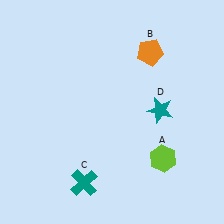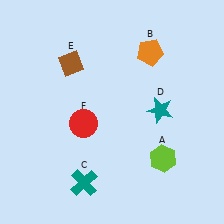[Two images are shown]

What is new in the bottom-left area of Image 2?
A red circle (F) was added in the bottom-left area of Image 2.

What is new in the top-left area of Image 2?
A brown diamond (E) was added in the top-left area of Image 2.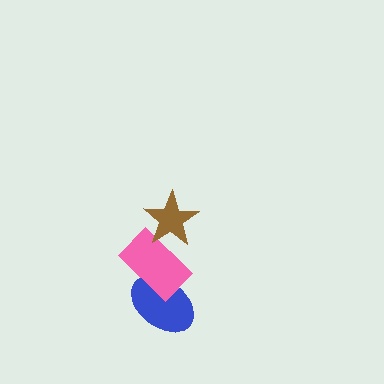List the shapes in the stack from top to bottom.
From top to bottom: the brown star, the pink rectangle, the blue ellipse.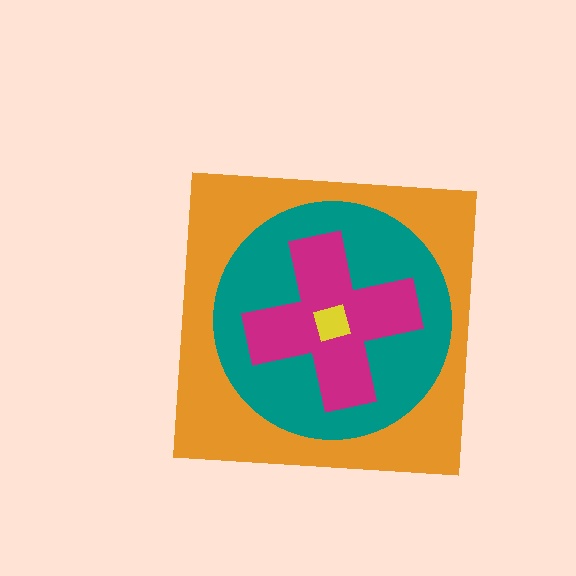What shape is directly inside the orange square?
The teal circle.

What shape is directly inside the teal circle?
The magenta cross.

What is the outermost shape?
The orange square.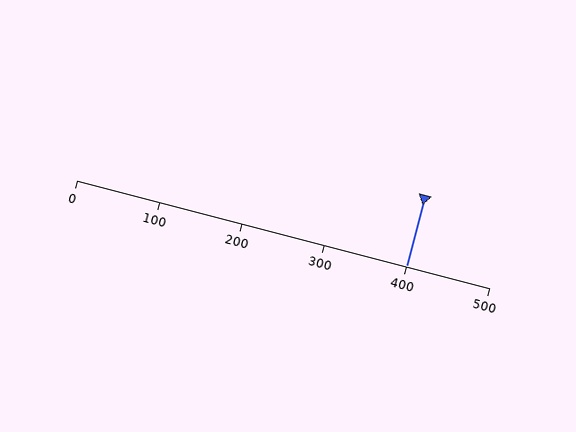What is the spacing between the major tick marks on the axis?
The major ticks are spaced 100 apart.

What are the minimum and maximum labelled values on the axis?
The axis runs from 0 to 500.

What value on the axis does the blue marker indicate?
The marker indicates approximately 400.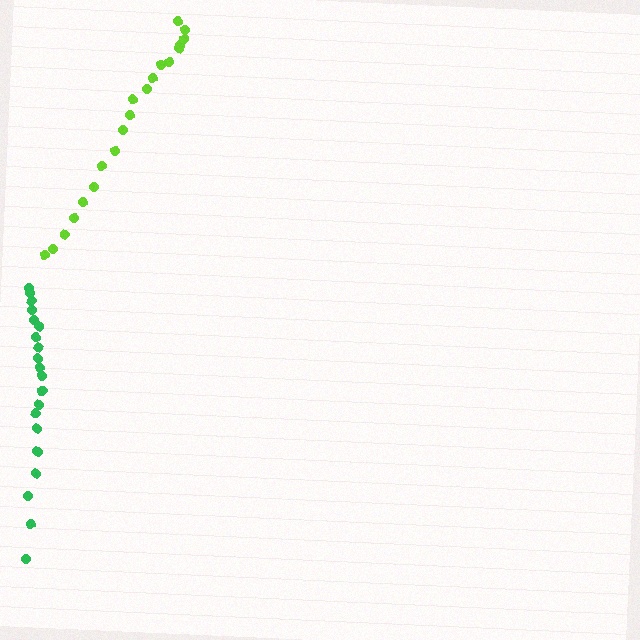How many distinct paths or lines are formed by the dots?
There are 2 distinct paths.